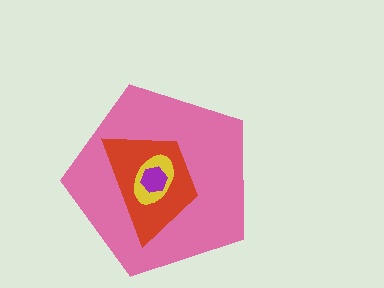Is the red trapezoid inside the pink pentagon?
Yes.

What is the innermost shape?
The purple hexagon.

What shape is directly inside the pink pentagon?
The red trapezoid.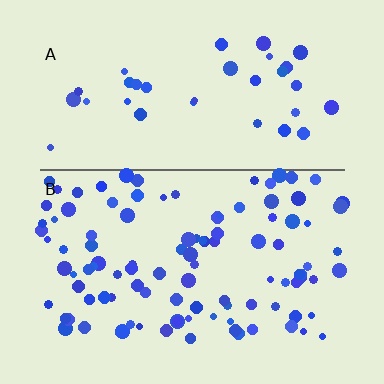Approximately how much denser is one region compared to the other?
Approximately 2.8× — region B over region A.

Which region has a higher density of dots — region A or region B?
B (the bottom).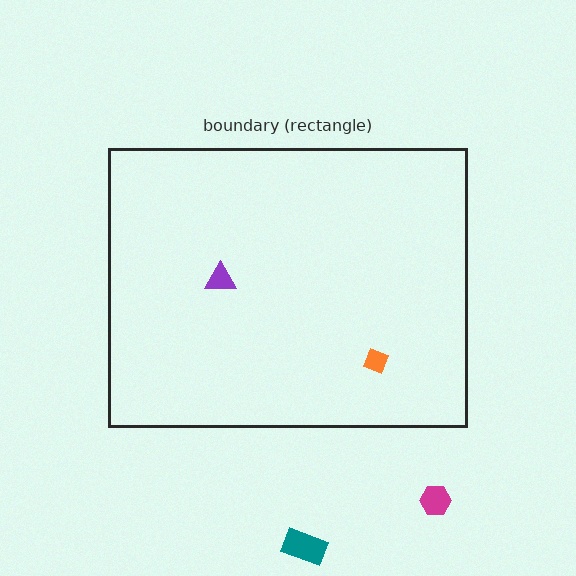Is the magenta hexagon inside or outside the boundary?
Outside.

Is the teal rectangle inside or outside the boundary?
Outside.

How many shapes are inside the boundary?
2 inside, 2 outside.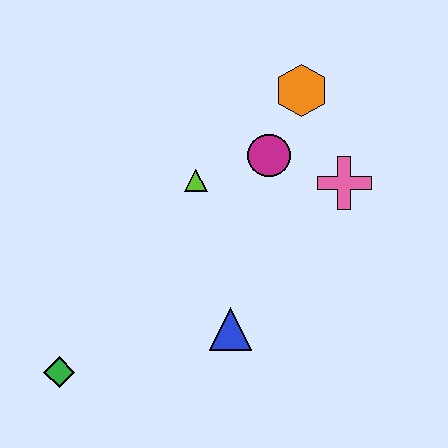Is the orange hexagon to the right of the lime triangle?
Yes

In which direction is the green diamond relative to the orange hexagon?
The green diamond is below the orange hexagon.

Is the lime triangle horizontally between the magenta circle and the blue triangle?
No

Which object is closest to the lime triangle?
The magenta circle is closest to the lime triangle.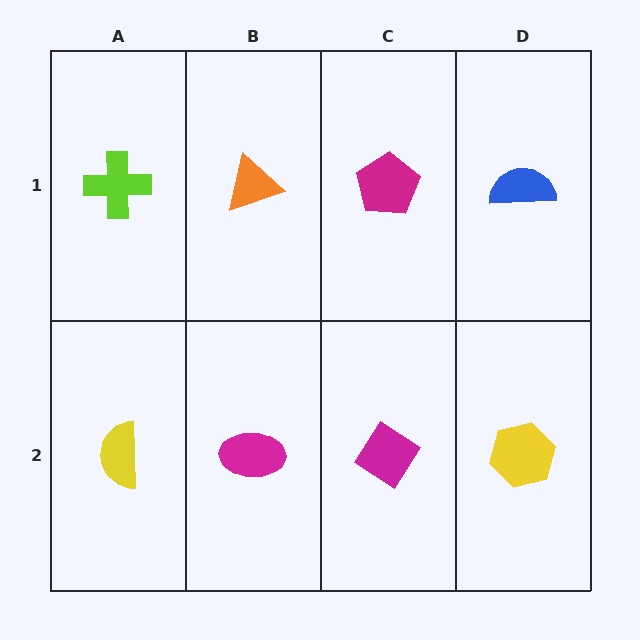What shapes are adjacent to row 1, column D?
A yellow hexagon (row 2, column D), a magenta pentagon (row 1, column C).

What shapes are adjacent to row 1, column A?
A yellow semicircle (row 2, column A), an orange triangle (row 1, column B).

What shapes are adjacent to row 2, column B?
An orange triangle (row 1, column B), a yellow semicircle (row 2, column A), a magenta diamond (row 2, column C).